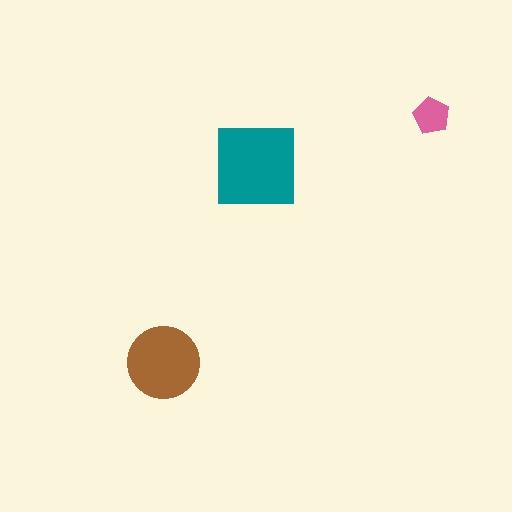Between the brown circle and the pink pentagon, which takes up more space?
The brown circle.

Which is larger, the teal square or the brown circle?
The teal square.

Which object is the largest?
The teal square.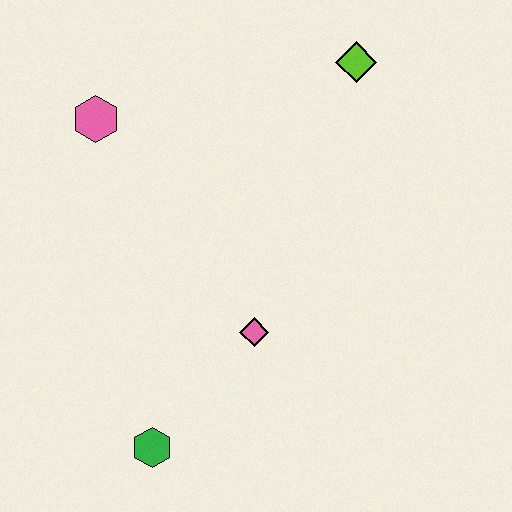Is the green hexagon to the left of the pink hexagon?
No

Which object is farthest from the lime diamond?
The green hexagon is farthest from the lime diamond.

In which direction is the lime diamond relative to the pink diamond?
The lime diamond is above the pink diamond.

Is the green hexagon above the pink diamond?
No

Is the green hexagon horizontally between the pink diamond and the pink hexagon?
Yes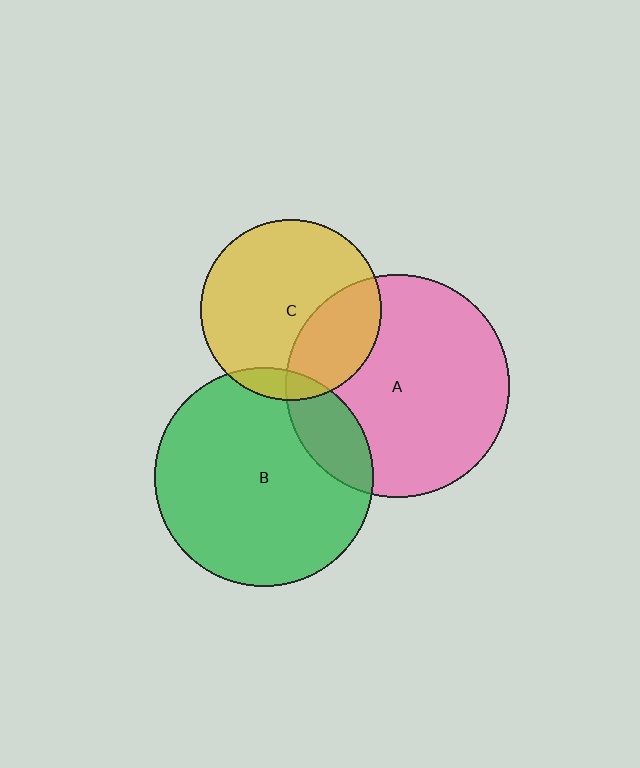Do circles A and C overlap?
Yes.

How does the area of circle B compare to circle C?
Approximately 1.5 times.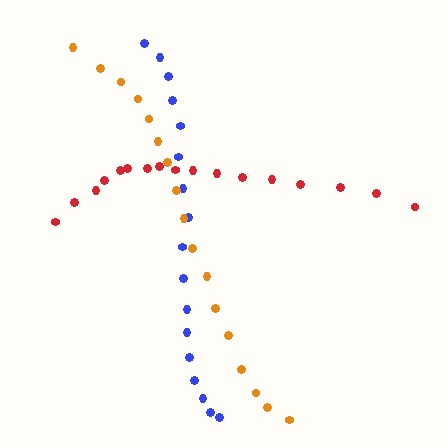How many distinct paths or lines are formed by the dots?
There are 3 distinct paths.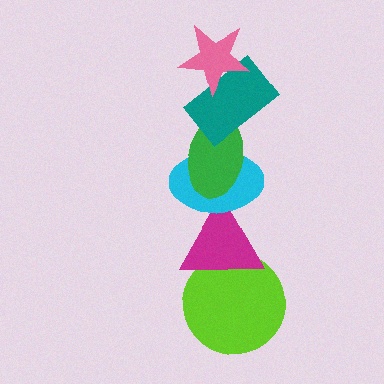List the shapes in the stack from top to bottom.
From top to bottom: the pink star, the teal rectangle, the green ellipse, the cyan ellipse, the magenta triangle, the lime circle.